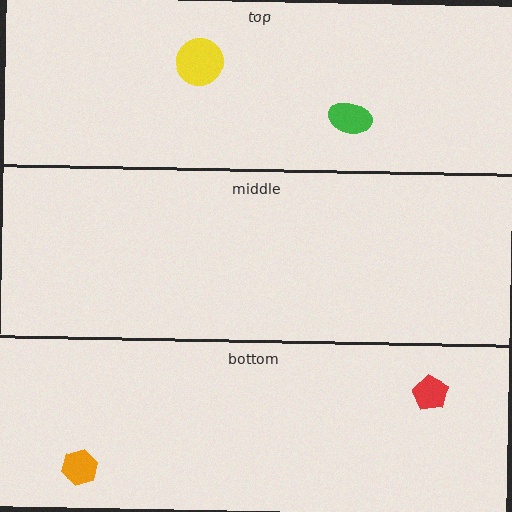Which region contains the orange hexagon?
The bottom region.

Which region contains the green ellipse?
The top region.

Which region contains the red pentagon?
The bottom region.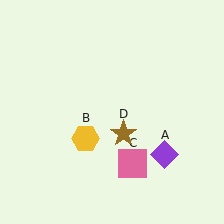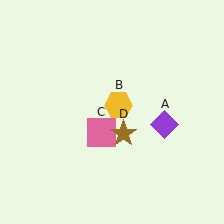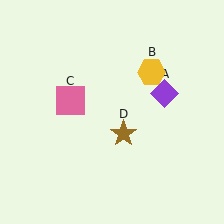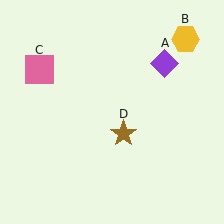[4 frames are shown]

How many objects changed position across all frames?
3 objects changed position: purple diamond (object A), yellow hexagon (object B), pink square (object C).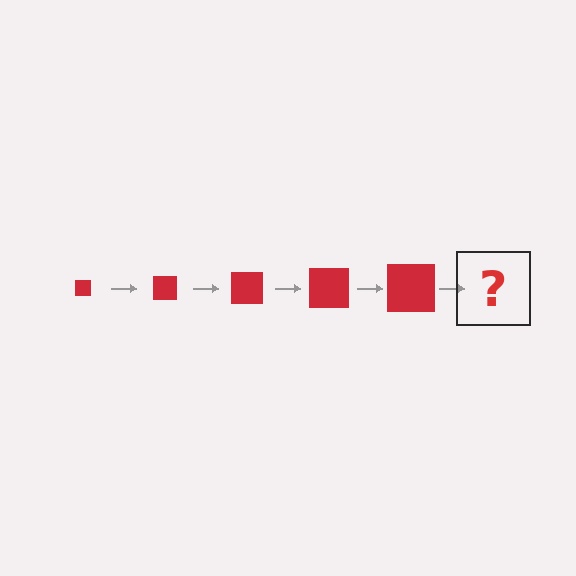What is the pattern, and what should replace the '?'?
The pattern is that the square gets progressively larger each step. The '?' should be a red square, larger than the previous one.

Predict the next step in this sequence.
The next step is a red square, larger than the previous one.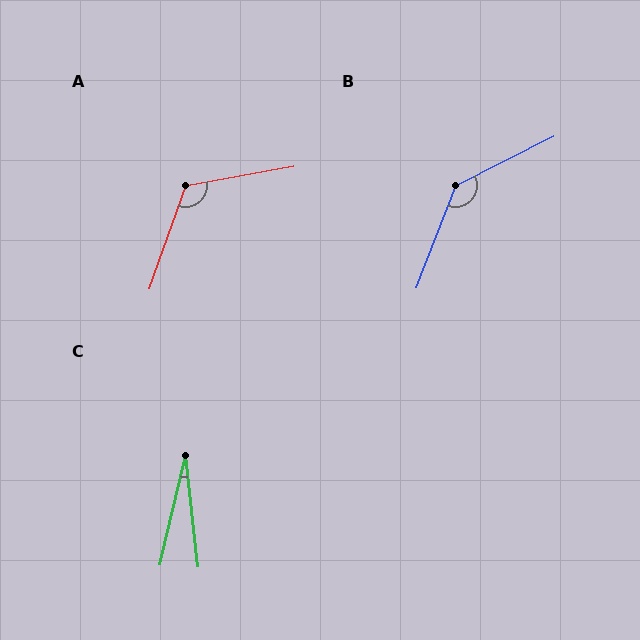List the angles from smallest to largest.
C (19°), A (120°), B (137°).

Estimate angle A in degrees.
Approximately 120 degrees.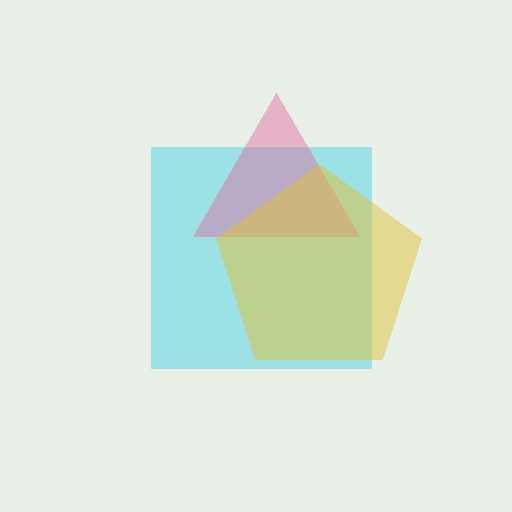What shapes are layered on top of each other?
The layered shapes are: a cyan square, a pink triangle, a yellow pentagon.